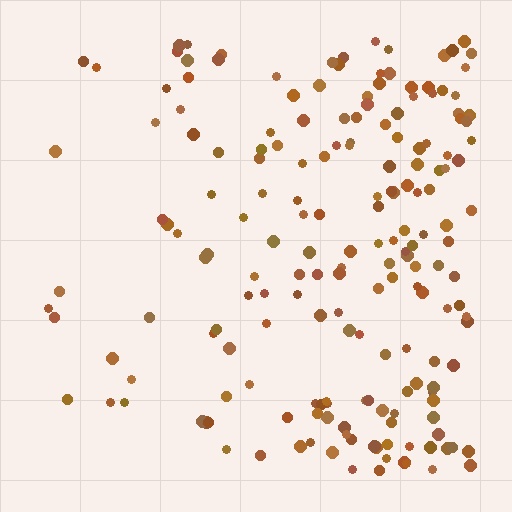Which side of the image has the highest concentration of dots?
The right.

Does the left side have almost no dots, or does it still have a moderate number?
Still a moderate number, just noticeably fewer than the right.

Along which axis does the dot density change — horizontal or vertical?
Horizontal.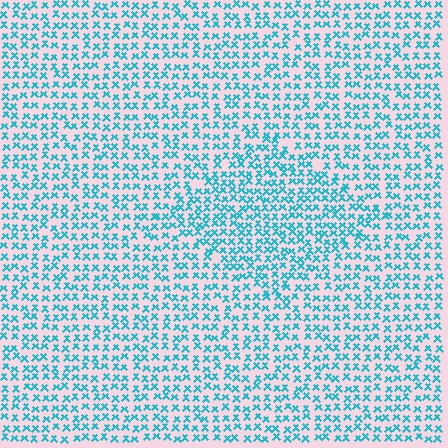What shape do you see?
I see a diamond.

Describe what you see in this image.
The image contains small cyan elements arranged at two different densities. A diamond-shaped region is visible where the elements are more densely packed than the surrounding area.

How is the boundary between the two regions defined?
The boundary is defined by a change in element density (approximately 1.4x ratio). All elements are the same color, size, and shape.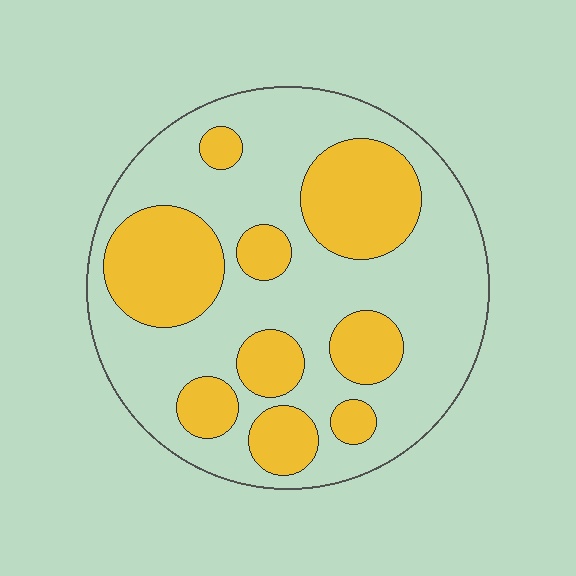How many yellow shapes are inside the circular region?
9.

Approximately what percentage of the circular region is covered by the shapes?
Approximately 35%.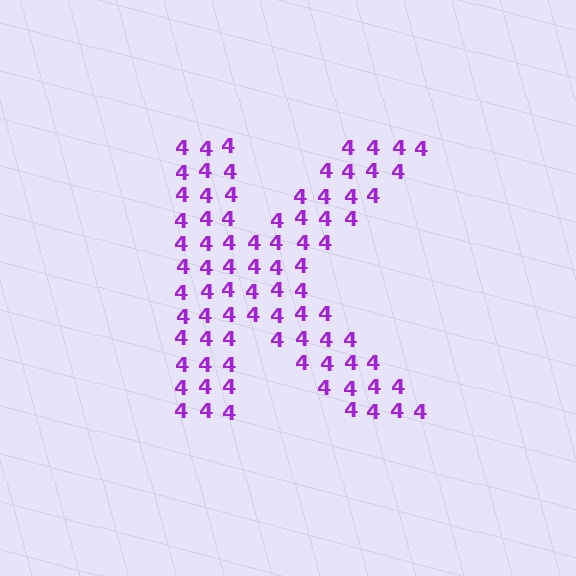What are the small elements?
The small elements are digit 4's.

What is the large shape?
The large shape is the letter K.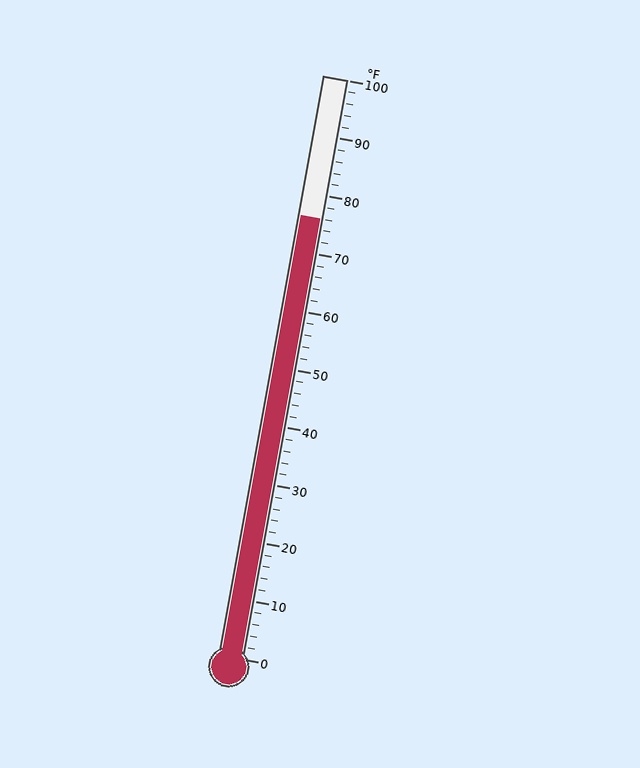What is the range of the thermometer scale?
The thermometer scale ranges from 0°F to 100°F.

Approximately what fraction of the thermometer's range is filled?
The thermometer is filled to approximately 75% of its range.